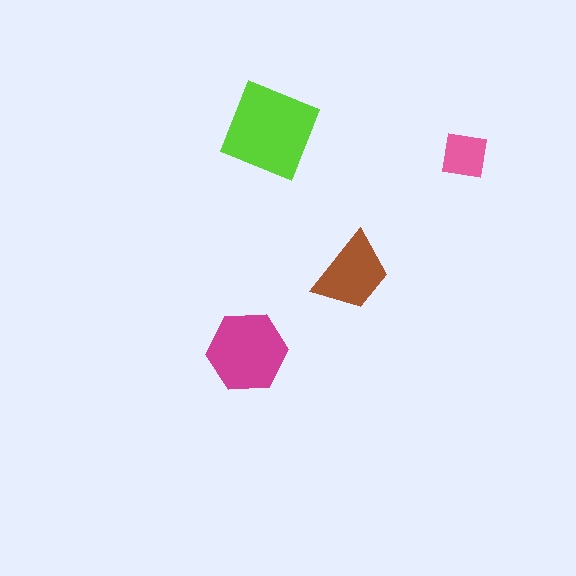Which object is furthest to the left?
The magenta hexagon is leftmost.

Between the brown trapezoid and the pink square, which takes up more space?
The brown trapezoid.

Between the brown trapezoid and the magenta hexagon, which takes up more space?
The magenta hexagon.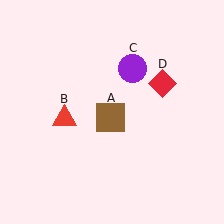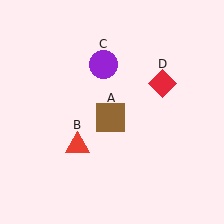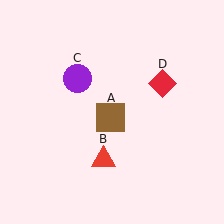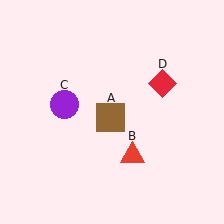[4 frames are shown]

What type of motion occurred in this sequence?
The red triangle (object B), purple circle (object C) rotated counterclockwise around the center of the scene.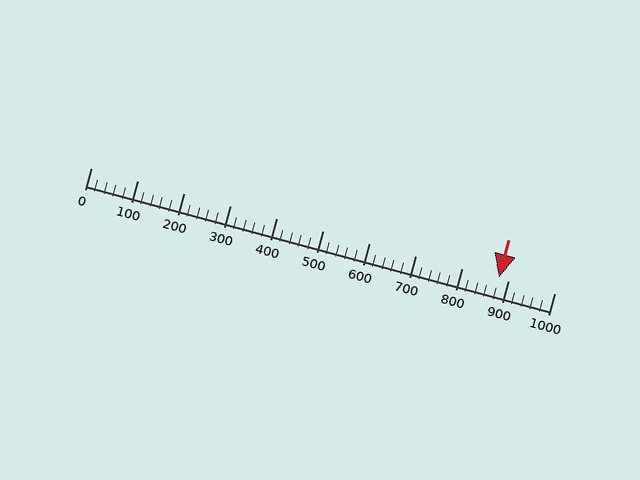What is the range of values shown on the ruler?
The ruler shows values from 0 to 1000.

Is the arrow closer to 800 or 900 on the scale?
The arrow is closer to 900.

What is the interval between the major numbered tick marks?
The major tick marks are spaced 100 units apart.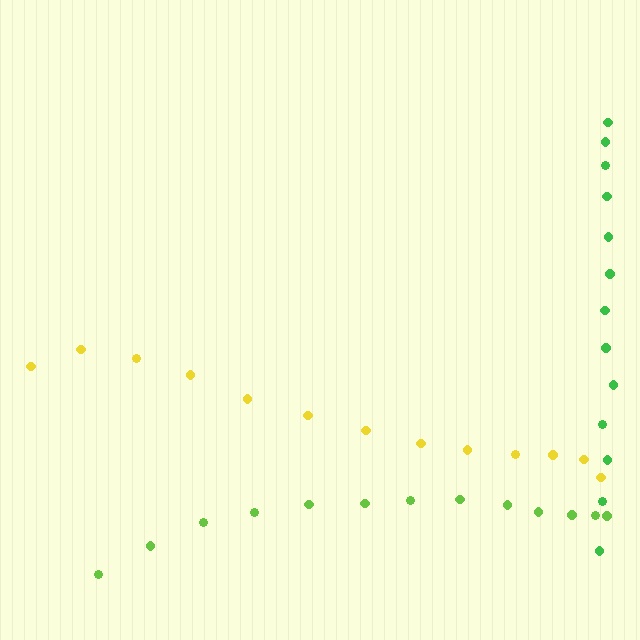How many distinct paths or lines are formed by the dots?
There are 3 distinct paths.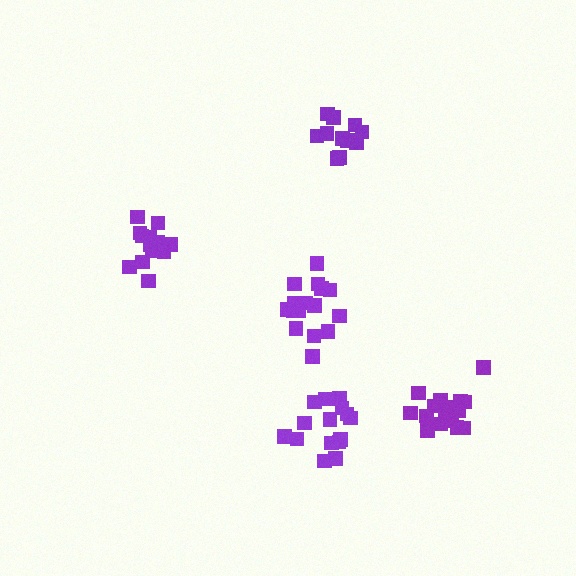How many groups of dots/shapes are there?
There are 5 groups.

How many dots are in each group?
Group 1: 17 dots, Group 2: 15 dots, Group 3: 11 dots, Group 4: 16 dots, Group 5: 15 dots (74 total).